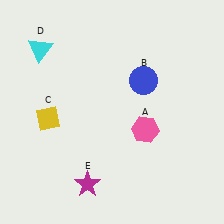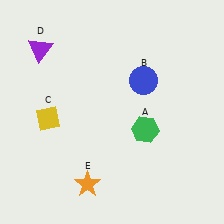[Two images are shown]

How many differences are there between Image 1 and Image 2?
There are 3 differences between the two images.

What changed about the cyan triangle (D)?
In Image 1, D is cyan. In Image 2, it changed to purple.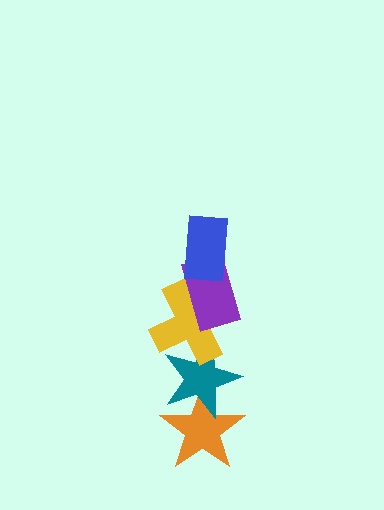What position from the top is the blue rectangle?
The blue rectangle is 1st from the top.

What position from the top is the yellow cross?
The yellow cross is 3rd from the top.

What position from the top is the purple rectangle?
The purple rectangle is 2nd from the top.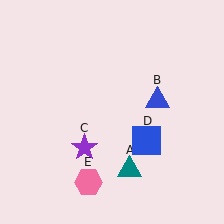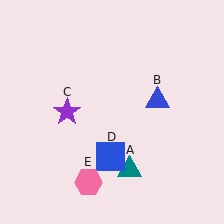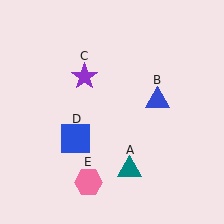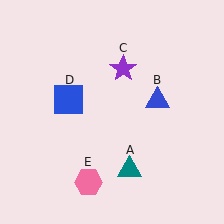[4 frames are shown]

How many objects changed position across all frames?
2 objects changed position: purple star (object C), blue square (object D).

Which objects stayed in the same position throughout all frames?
Teal triangle (object A) and blue triangle (object B) and pink hexagon (object E) remained stationary.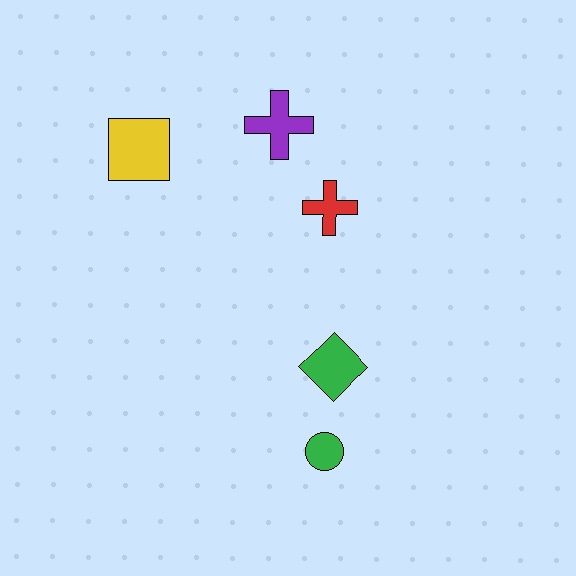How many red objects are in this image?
There is 1 red object.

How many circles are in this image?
There is 1 circle.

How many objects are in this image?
There are 5 objects.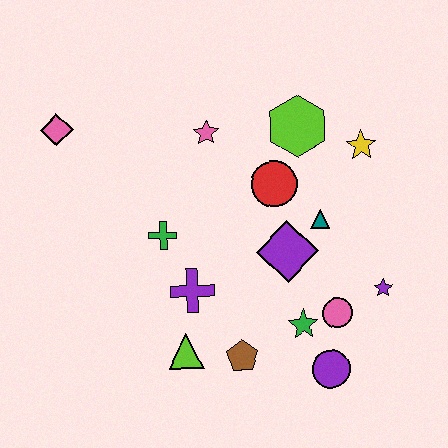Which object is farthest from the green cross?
The purple star is farthest from the green cross.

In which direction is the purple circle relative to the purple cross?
The purple circle is to the right of the purple cross.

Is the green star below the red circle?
Yes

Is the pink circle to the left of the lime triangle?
No